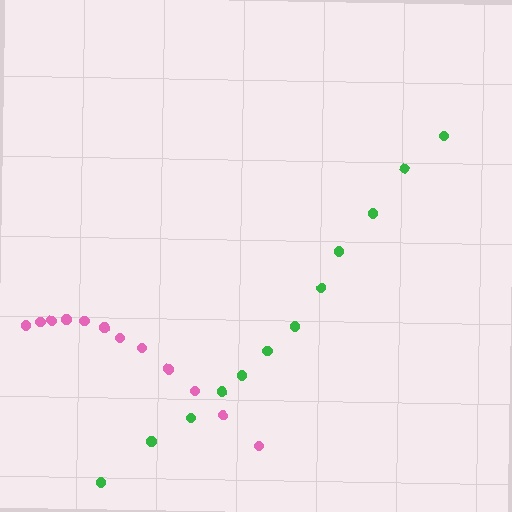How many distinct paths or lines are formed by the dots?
There are 2 distinct paths.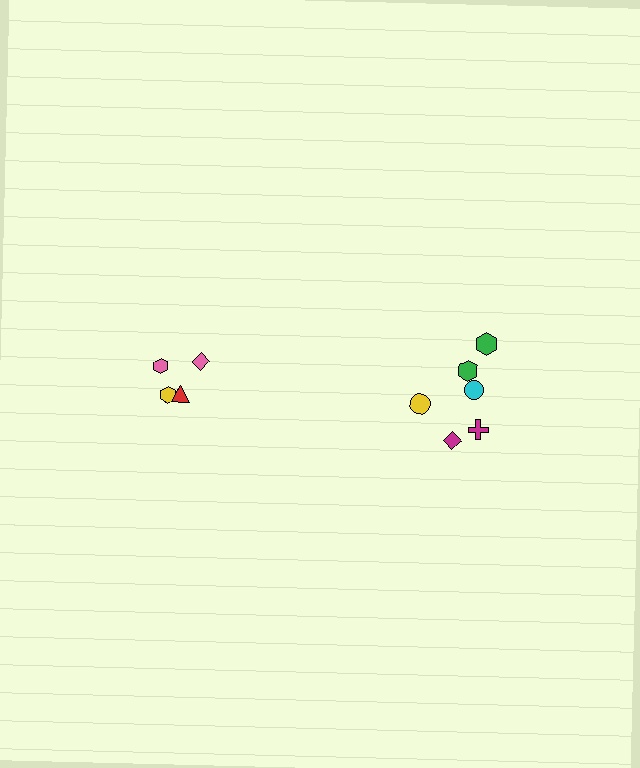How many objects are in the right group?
There are 6 objects.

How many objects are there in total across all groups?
There are 10 objects.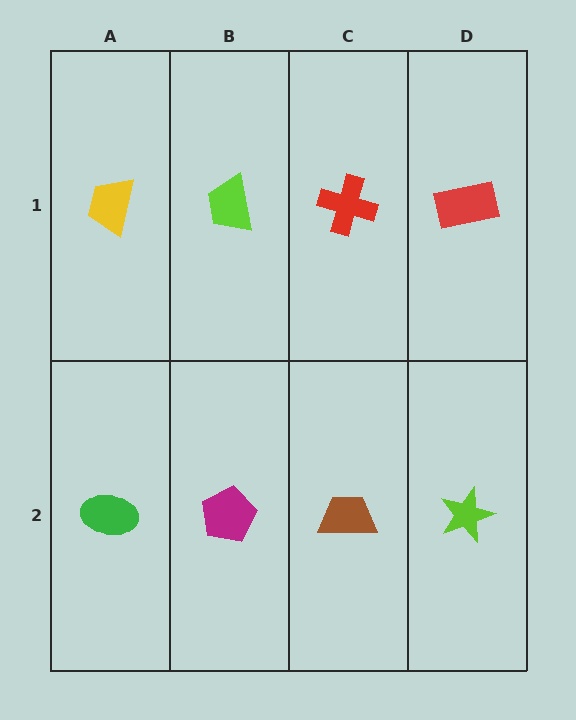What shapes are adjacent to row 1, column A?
A green ellipse (row 2, column A), a lime trapezoid (row 1, column B).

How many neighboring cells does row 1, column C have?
3.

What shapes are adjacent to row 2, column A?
A yellow trapezoid (row 1, column A), a magenta pentagon (row 2, column B).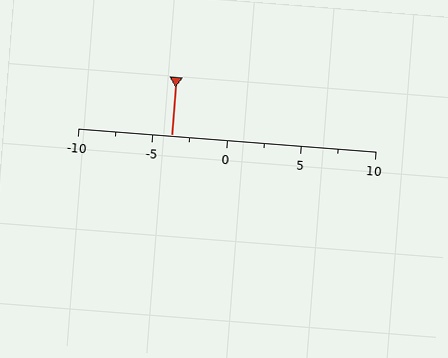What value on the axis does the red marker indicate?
The marker indicates approximately -3.8.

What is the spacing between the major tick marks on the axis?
The major ticks are spaced 5 apart.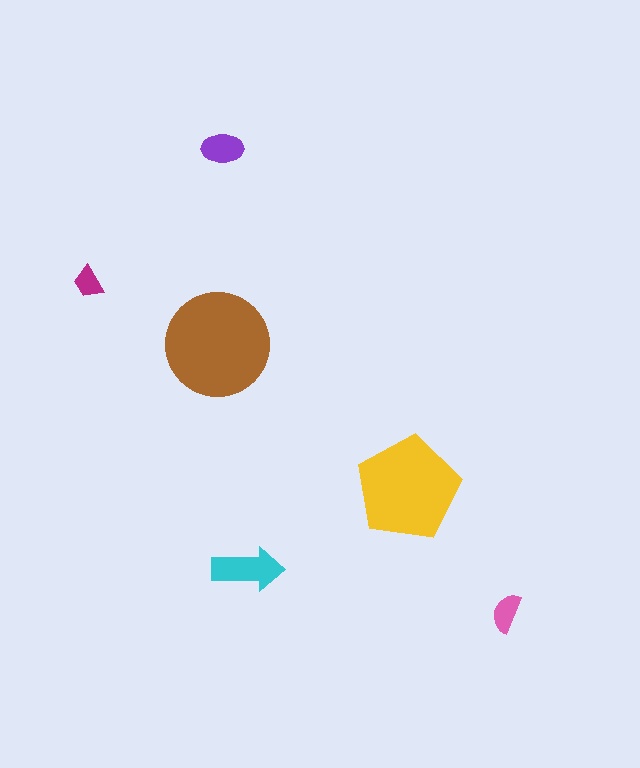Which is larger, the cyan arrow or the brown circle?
The brown circle.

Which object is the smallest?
The magenta trapezoid.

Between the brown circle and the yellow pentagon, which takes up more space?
The brown circle.